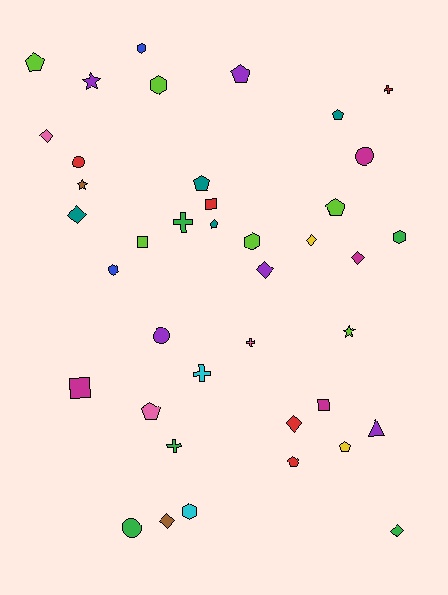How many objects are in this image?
There are 40 objects.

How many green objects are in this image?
There are 5 green objects.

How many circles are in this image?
There are 4 circles.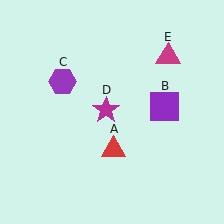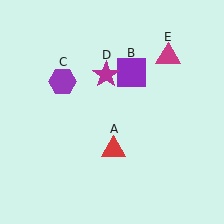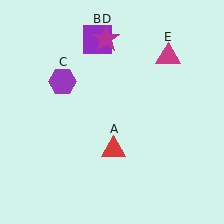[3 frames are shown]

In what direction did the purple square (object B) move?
The purple square (object B) moved up and to the left.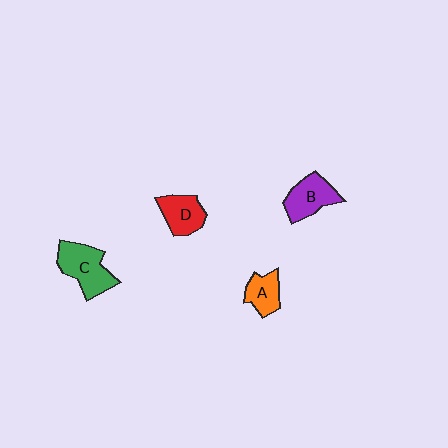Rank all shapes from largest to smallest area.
From largest to smallest: C (green), B (purple), D (red), A (orange).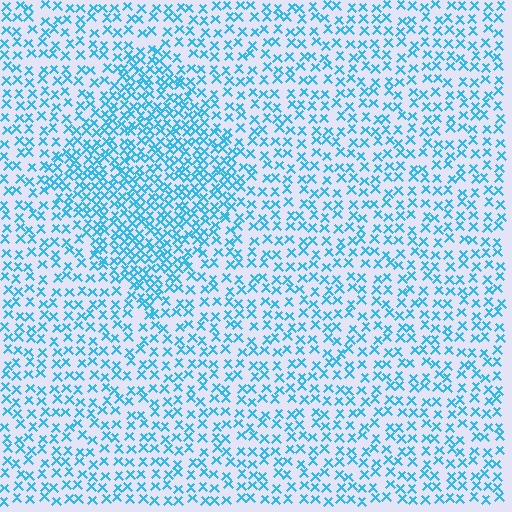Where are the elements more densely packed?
The elements are more densely packed inside the diamond boundary.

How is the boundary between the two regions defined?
The boundary is defined by a change in element density (approximately 1.8x ratio). All elements are the same color, size, and shape.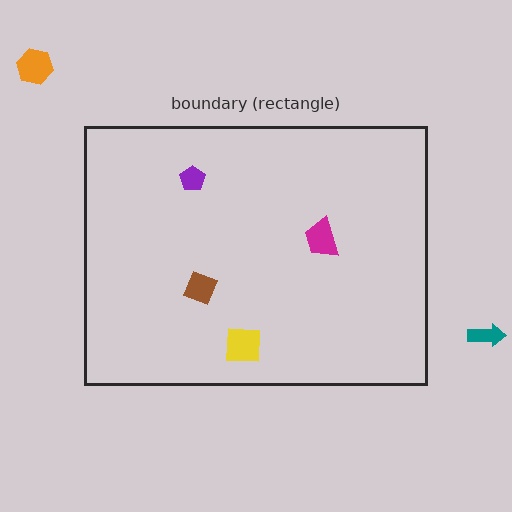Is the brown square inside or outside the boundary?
Inside.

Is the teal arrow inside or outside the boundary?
Outside.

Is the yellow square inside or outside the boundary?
Inside.